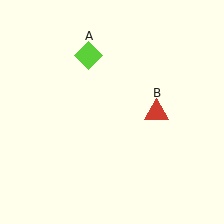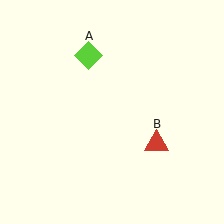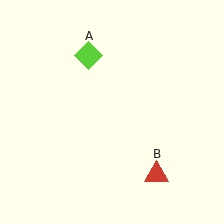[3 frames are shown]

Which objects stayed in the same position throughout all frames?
Lime diamond (object A) remained stationary.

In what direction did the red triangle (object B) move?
The red triangle (object B) moved down.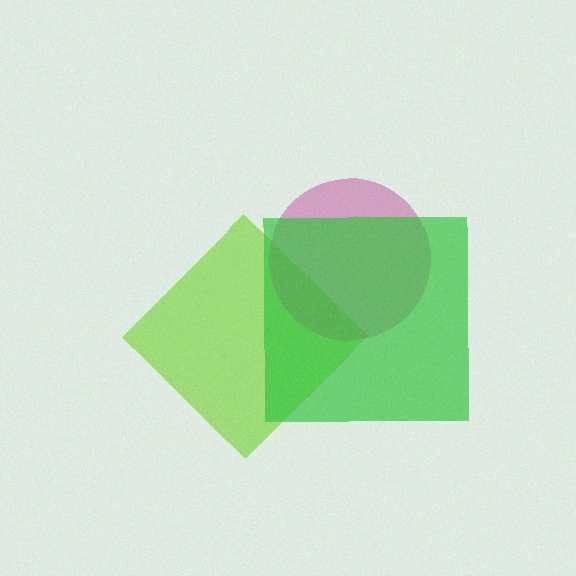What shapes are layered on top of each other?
The layered shapes are: a lime diamond, a magenta circle, a green square.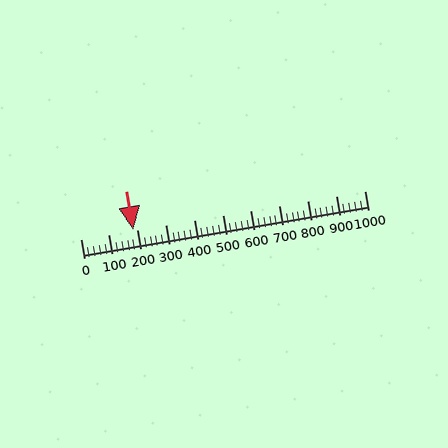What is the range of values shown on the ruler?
The ruler shows values from 0 to 1000.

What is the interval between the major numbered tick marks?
The major tick marks are spaced 100 units apart.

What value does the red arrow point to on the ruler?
The red arrow points to approximately 187.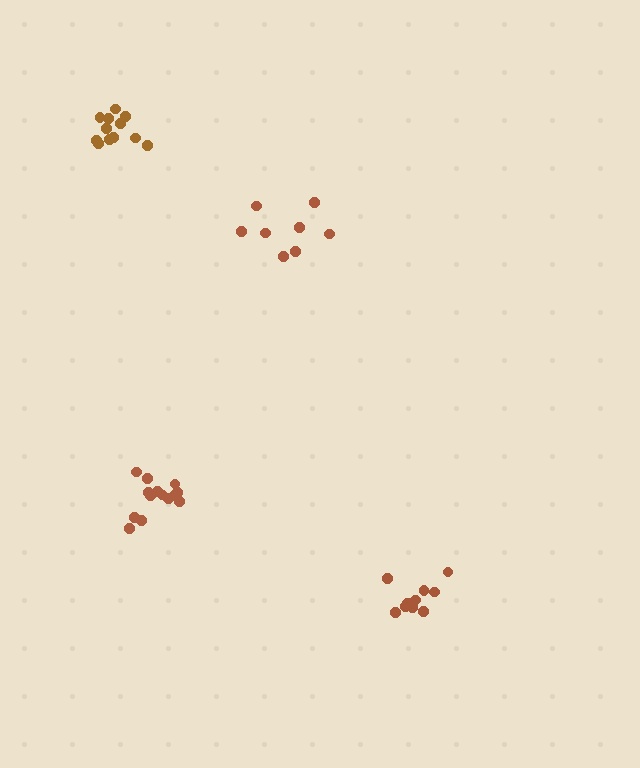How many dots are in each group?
Group 1: 12 dots, Group 2: 10 dots, Group 3: 14 dots, Group 4: 8 dots (44 total).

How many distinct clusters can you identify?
There are 4 distinct clusters.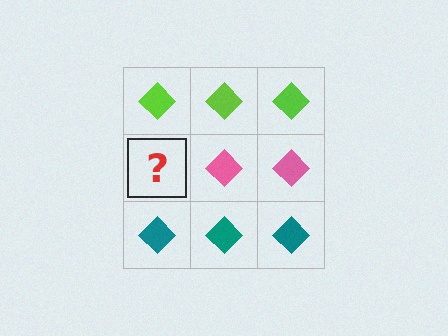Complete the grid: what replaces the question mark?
The question mark should be replaced with a pink diamond.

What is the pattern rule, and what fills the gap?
The rule is that each row has a consistent color. The gap should be filled with a pink diamond.